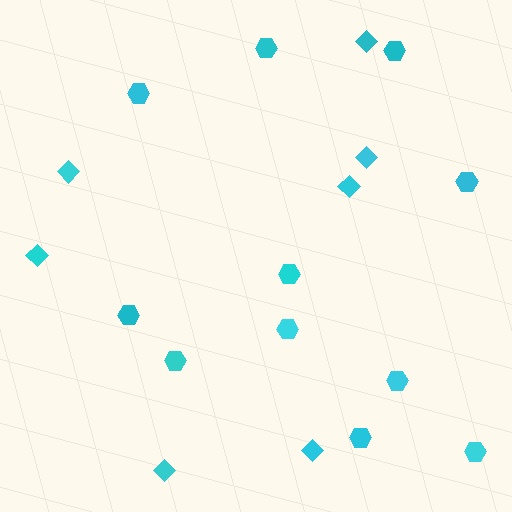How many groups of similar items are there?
There are 2 groups: one group of diamonds (7) and one group of hexagons (11).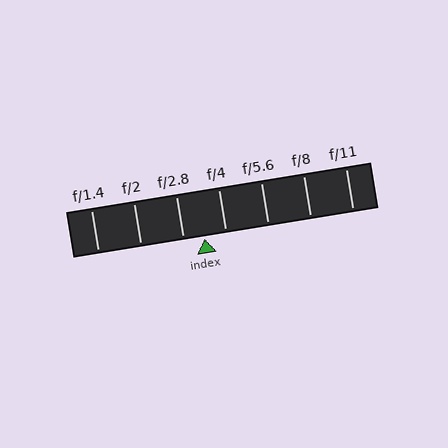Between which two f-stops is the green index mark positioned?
The index mark is between f/2.8 and f/4.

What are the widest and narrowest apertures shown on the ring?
The widest aperture shown is f/1.4 and the narrowest is f/11.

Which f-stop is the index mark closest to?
The index mark is closest to f/2.8.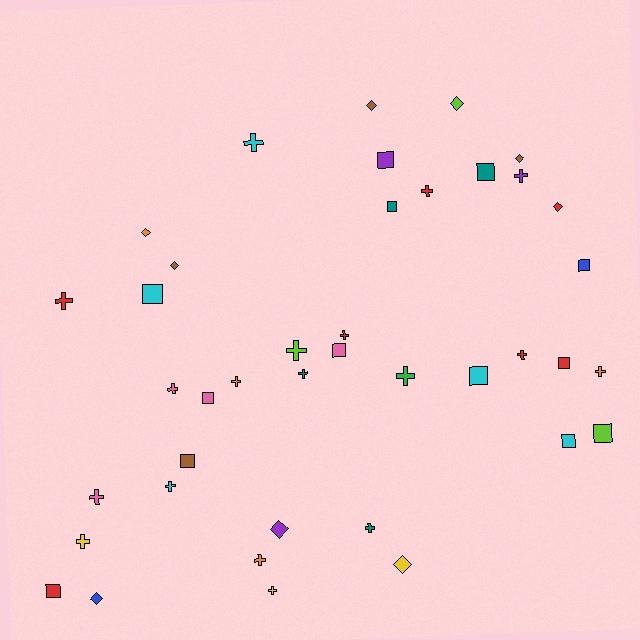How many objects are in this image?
There are 40 objects.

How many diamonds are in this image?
There are 9 diamonds.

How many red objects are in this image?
There are 7 red objects.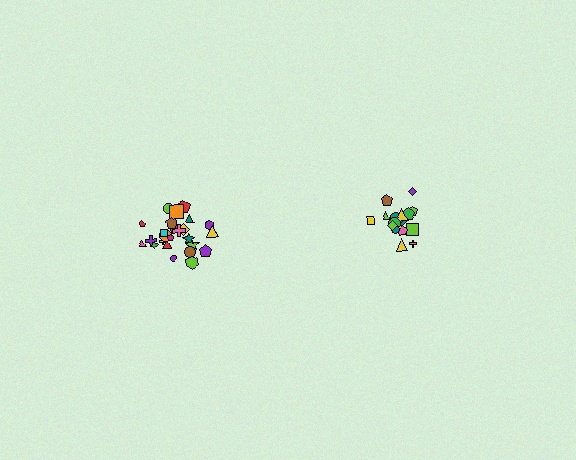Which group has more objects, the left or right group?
The left group.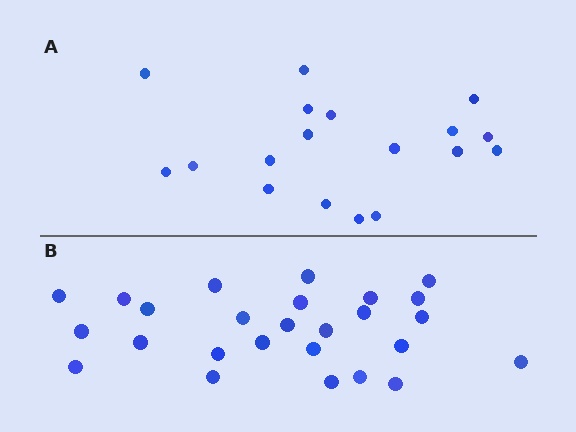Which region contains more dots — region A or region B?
Region B (the bottom region) has more dots.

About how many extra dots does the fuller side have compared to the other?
Region B has roughly 8 or so more dots than region A.